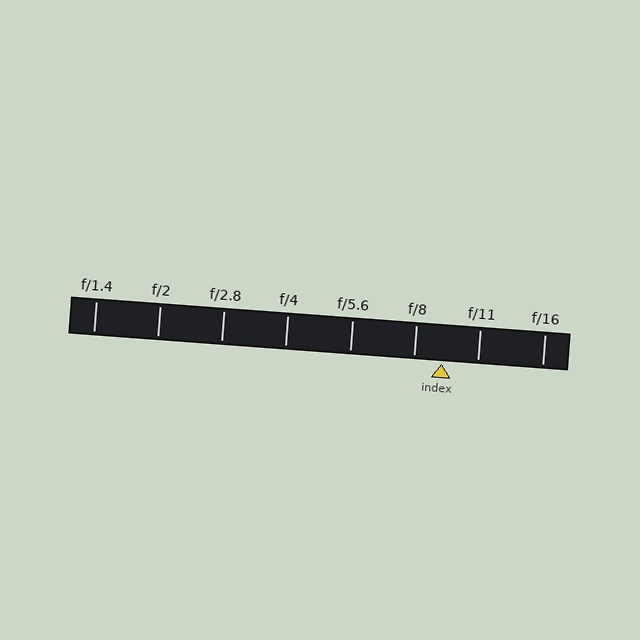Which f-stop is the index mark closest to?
The index mark is closest to f/8.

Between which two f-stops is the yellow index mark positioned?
The index mark is between f/8 and f/11.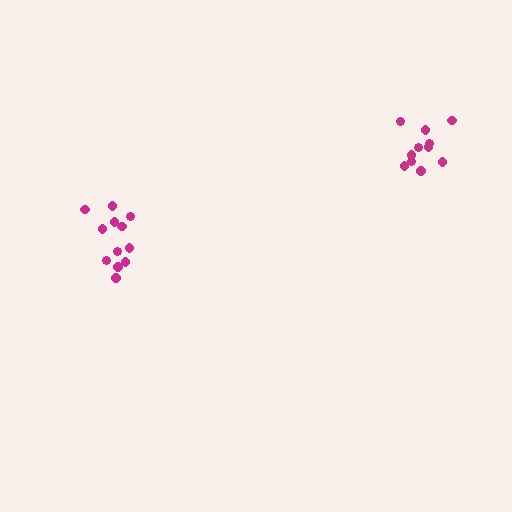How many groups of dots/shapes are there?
There are 2 groups.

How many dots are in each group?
Group 1: 11 dots, Group 2: 12 dots (23 total).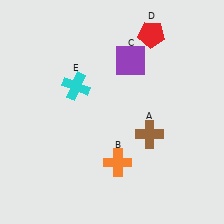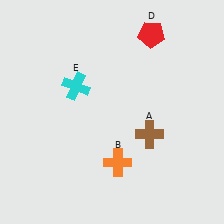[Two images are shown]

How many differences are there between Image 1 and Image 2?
There is 1 difference between the two images.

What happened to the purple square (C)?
The purple square (C) was removed in Image 2. It was in the top-right area of Image 1.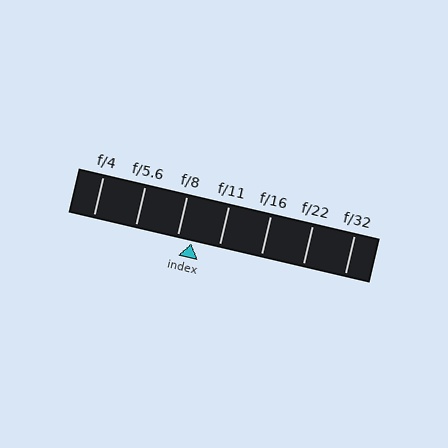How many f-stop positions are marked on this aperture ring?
There are 7 f-stop positions marked.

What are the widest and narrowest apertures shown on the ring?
The widest aperture shown is f/4 and the narrowest is f/32.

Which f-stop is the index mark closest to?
The index mark is closest to f/8.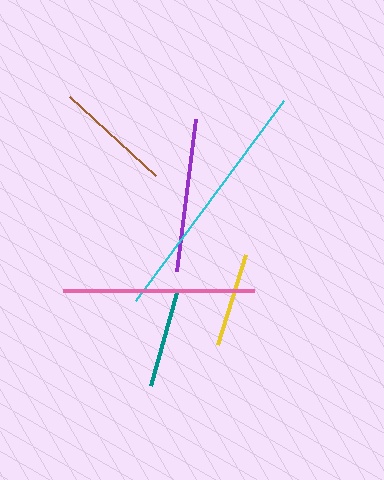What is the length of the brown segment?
The brown segment is approximately 117 pixels long.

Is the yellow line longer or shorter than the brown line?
The brown line is longer than the yellow line.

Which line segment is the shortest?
The yellow line is the shortest at approximately 94 pixels.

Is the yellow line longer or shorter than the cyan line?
The cyan line is longer than the yellow line.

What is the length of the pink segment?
The pink segment is approximately 191 pixels long.